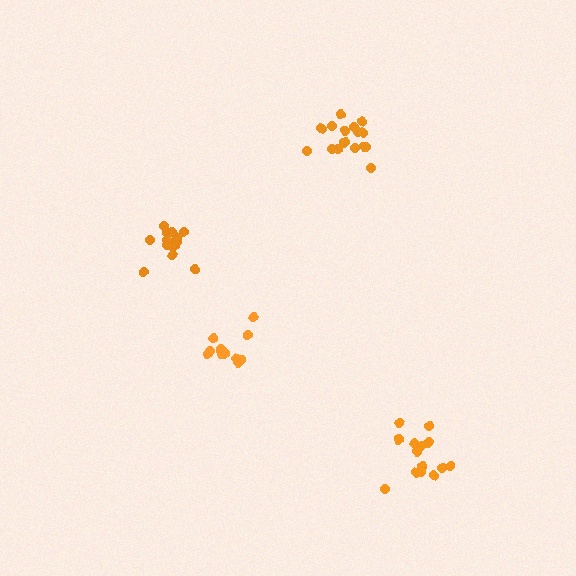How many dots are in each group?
Group 1: 17 dots, Group 2: 14 dots, Group 3: 14 dots, Group 4: 14 dots (59 total).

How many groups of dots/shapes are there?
There are 4 groups.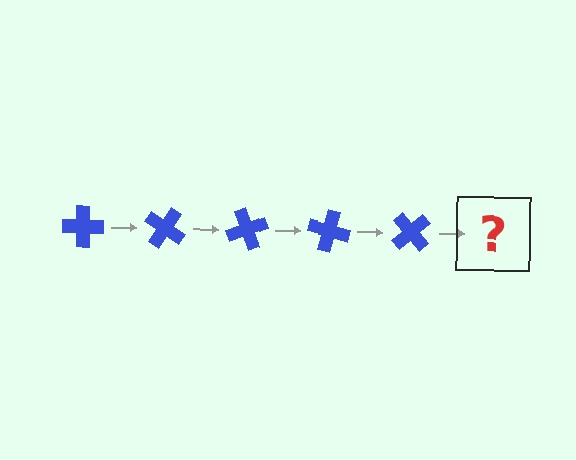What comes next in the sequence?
The next element should be a blue cross rotated 175 degrees.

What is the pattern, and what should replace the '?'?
The pattern is that the cross rotates 35 degrees each step. The '?' should be a blue cross rotated 175 degrees.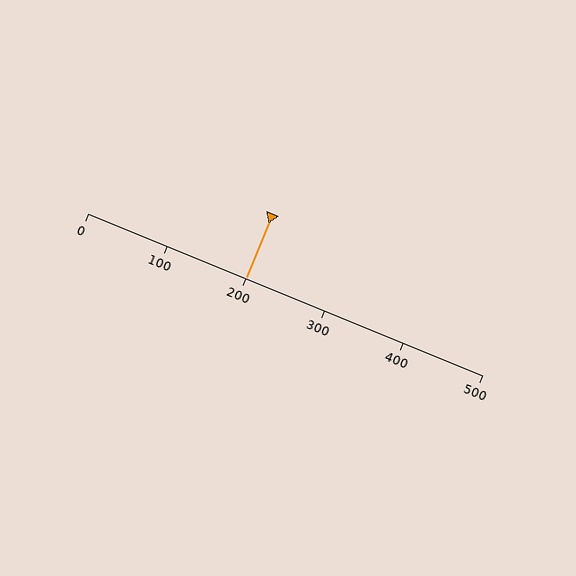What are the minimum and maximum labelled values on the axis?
The axis runs from 0 to 500.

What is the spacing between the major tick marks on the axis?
The major ticks are spaced 100 apart.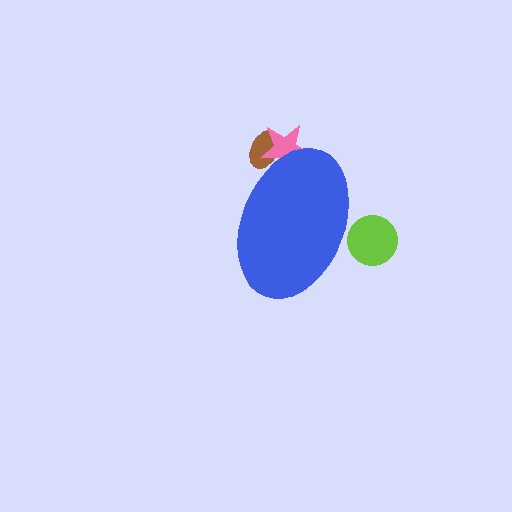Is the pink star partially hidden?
Yes, the pink star is partially hidden behind the blue ellipse.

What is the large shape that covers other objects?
A blue ellipse.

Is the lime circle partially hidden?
Yes, the lime circle is partially hidden behind the blue ellipse.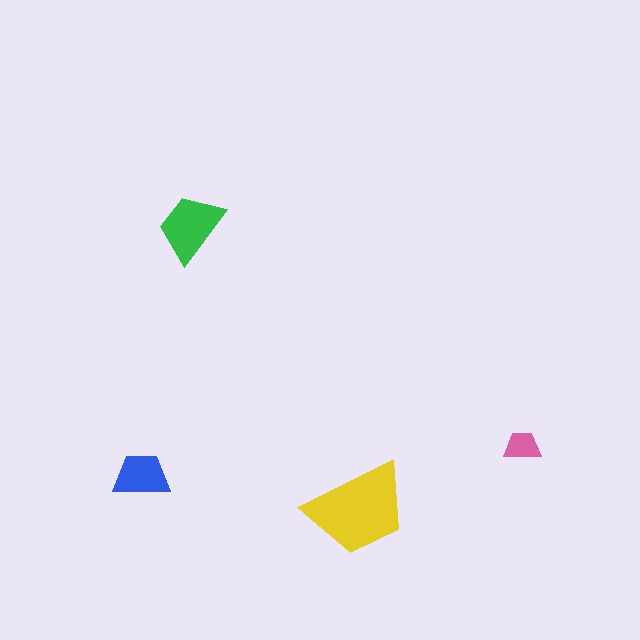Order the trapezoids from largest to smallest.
the yellow one, the green one, the blue one, the pink one.